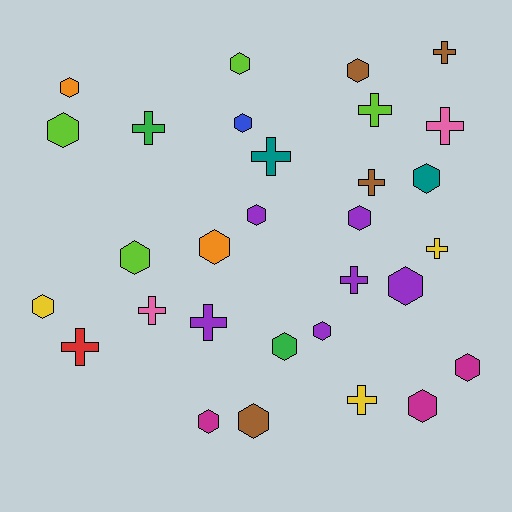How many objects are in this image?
There are 30 objects.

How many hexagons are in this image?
There are 18 hexagons.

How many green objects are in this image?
There are 2 green objects.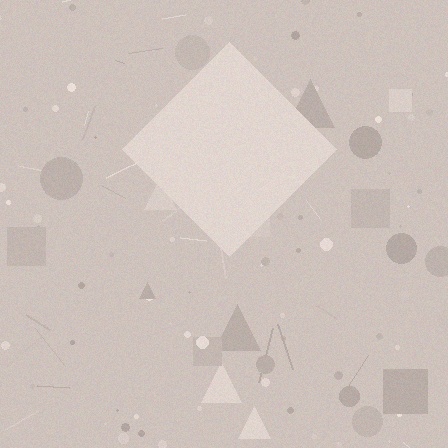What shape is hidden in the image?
A diamond is hidden in the image.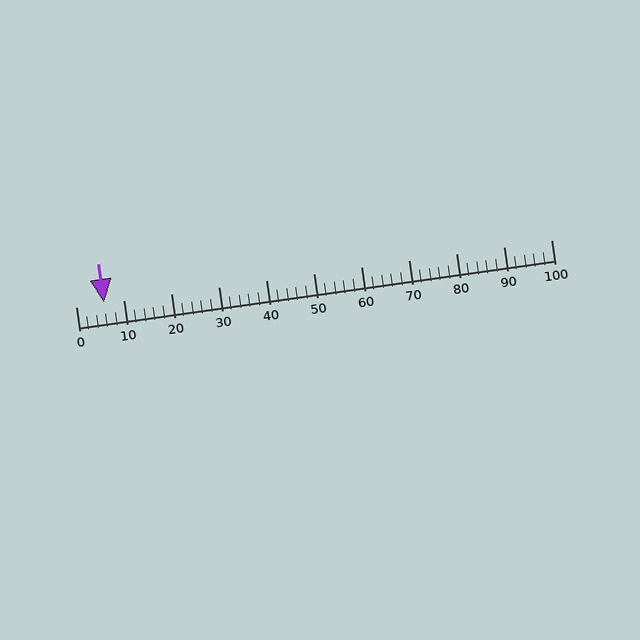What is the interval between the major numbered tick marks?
The major tick marks are spaced 10 units apart.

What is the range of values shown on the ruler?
The ruler shows values from 0 to 100.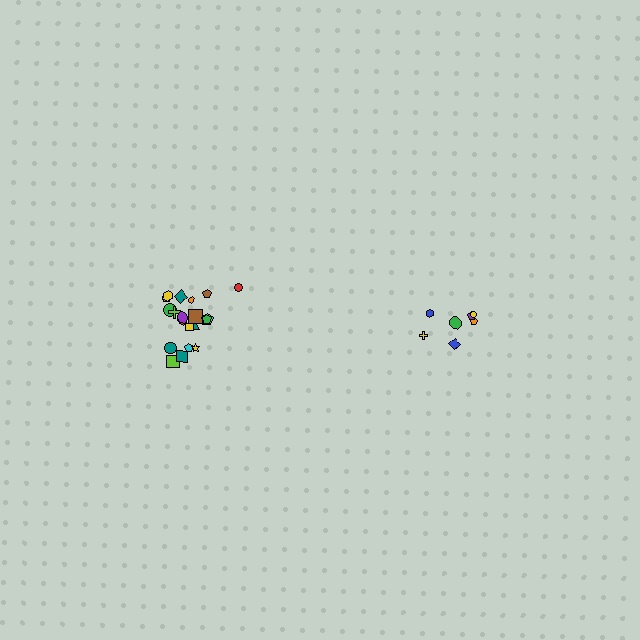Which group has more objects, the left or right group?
The left group.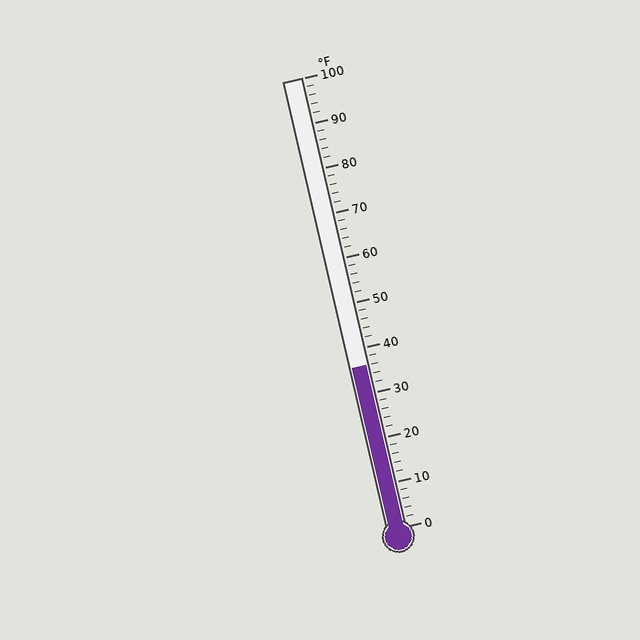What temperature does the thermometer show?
The thermometer shows approximately 36°F.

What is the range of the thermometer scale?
The thermometer scale ranges from 0°F to 100°F.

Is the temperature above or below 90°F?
The temperature is below 90°F.